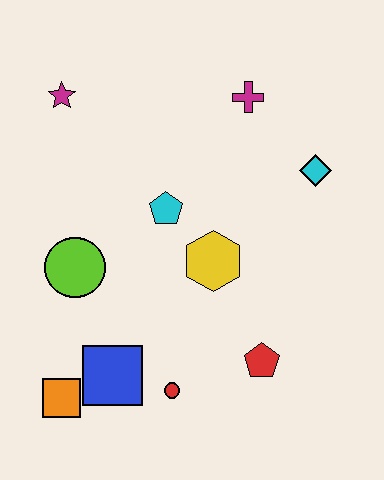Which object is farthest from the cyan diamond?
The orange square is farthest from the cyan diamond.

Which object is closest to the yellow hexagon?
The cyan pentagon is closest to the yellow hexagon.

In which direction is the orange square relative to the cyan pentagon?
The orange square is below the cyan pentagon.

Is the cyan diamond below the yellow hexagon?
No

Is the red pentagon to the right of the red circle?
Yes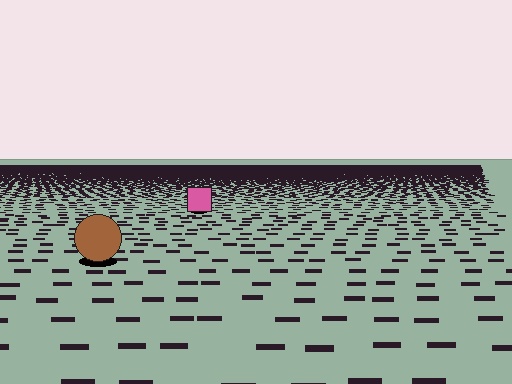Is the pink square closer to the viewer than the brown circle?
No. The brown circle is closer — you can tell from the texture gradient: the ground texture is coarser near it.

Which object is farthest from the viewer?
The pink square is farthest from the viewer. It appears smaller and the ground texture around it is denser.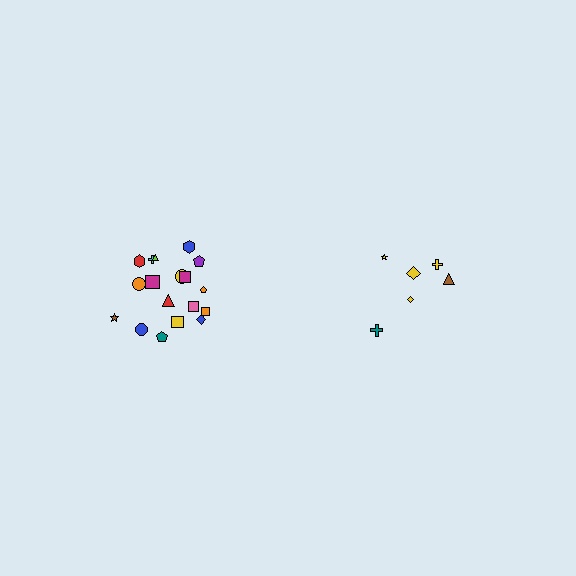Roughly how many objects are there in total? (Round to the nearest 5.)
Roughly 25 objects in total.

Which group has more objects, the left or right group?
The left group.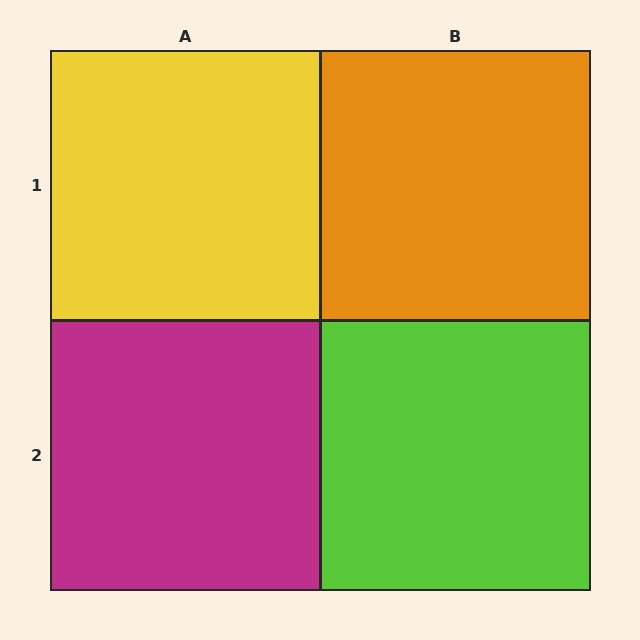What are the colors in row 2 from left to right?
Magenta, lime.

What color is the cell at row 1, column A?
Yellow.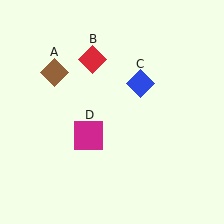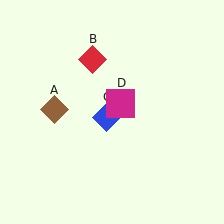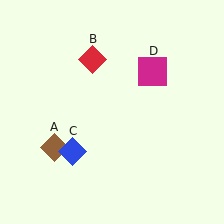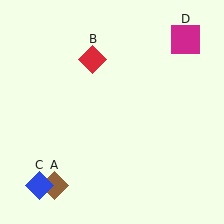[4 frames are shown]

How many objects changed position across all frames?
3 objects changed position: brown diamond (object A), blue diamond (object C), magenta square (object D).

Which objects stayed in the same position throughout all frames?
Red diamond (object B) remained stationary.